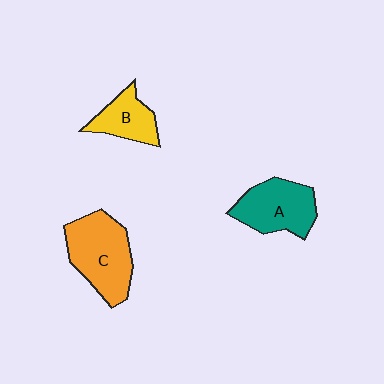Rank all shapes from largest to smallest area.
From largest to smallest: C (orange), A (teal), B (yellow).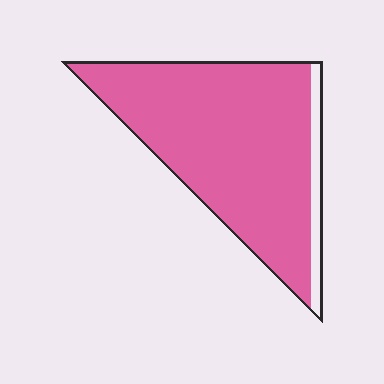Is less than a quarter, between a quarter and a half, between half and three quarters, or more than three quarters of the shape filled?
More than three quarters.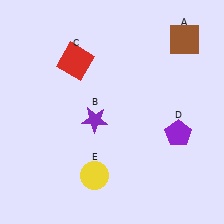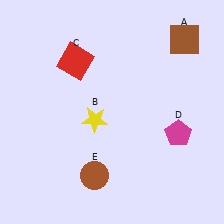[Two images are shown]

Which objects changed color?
B changed from purple to yellow. D changed from purple to magenta. E changed from yellow to brown.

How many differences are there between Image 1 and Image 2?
There are 3 differences between the two images.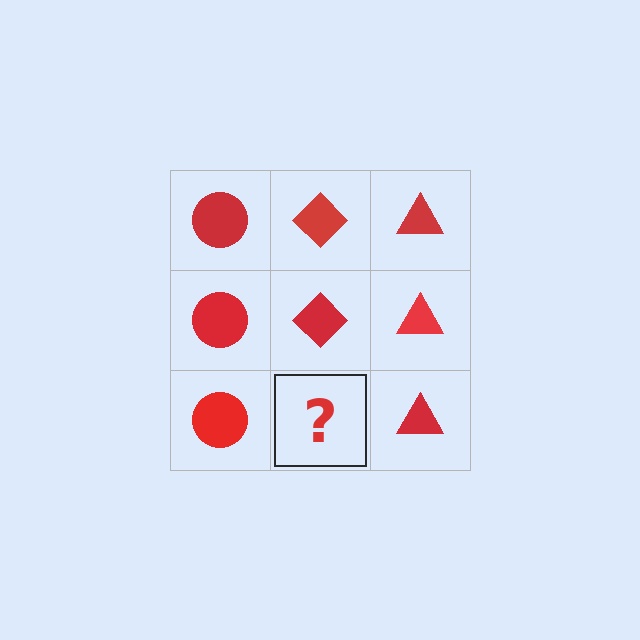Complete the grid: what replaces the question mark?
The question mark should be replaced with a red diamond.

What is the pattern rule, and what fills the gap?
The rule is that each column has a consistent shape. The gap should be filled with a red diamond.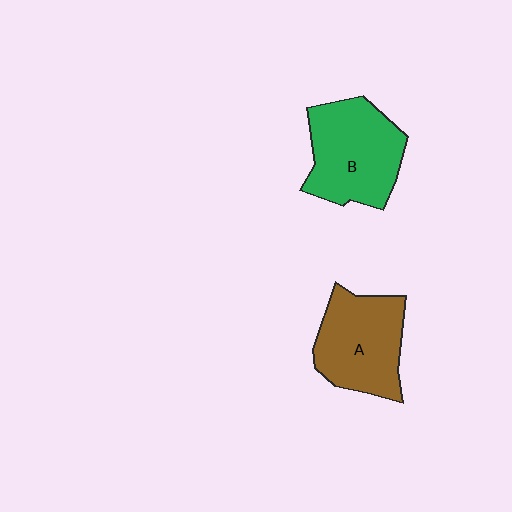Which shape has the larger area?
Shape B (green).